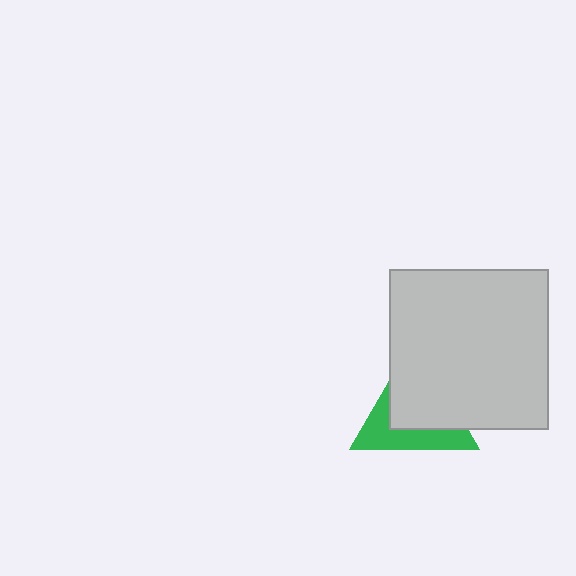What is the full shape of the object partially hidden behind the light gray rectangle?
The partially hidden object is a green triangle.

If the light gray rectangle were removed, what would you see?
You would see the complete green triangle.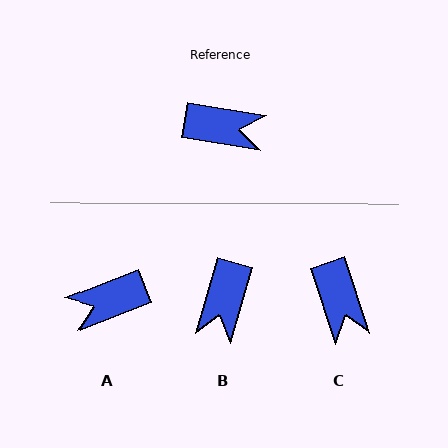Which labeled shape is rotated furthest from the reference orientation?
A, about 149 degrees away.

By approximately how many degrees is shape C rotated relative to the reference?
Approximately 62 degrees clockwise.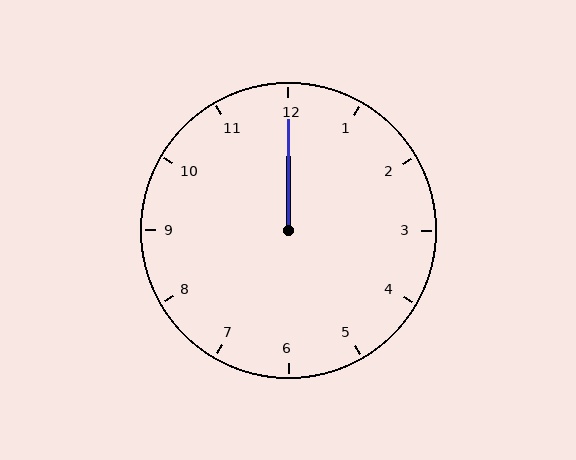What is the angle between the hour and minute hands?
Approximately 0 degrees.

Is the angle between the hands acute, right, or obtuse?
It is acute.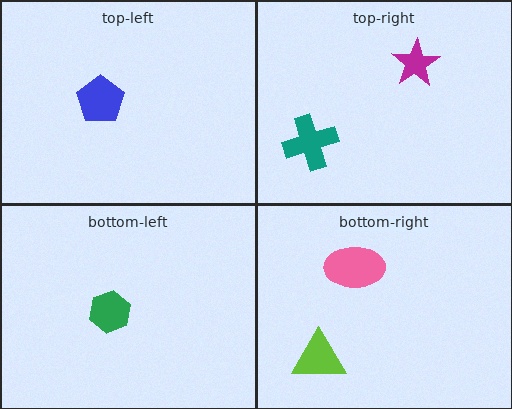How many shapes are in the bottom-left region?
1.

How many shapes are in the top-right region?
2.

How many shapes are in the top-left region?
1.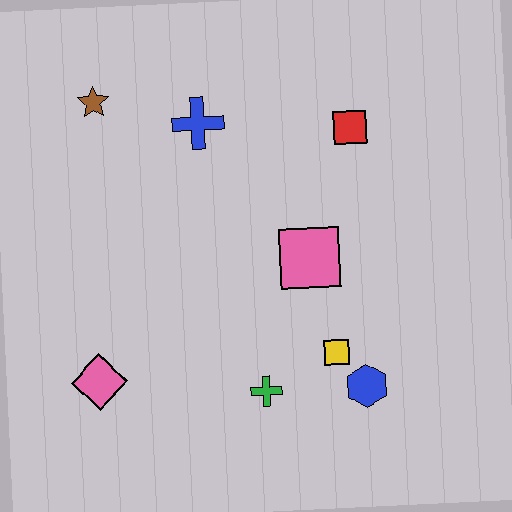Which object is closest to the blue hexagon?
The yellow square is closest to the blue hexagon.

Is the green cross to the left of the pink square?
Yes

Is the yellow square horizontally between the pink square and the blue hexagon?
Yes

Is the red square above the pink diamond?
Yes